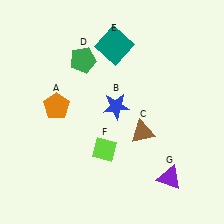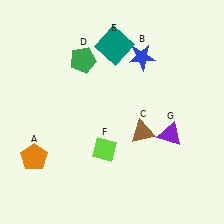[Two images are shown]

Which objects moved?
The objects that moved are: the orange pentagon (A), the blue star (B), the purple triangle (G).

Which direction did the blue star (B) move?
The blue star (B) moved up.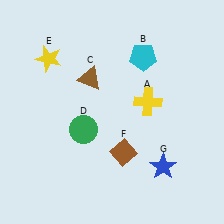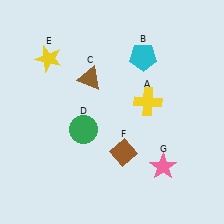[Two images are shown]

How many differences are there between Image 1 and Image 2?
There is 1 difference between the two images.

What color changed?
The star (G) changed from blue in Image 1 to pink in Image 2.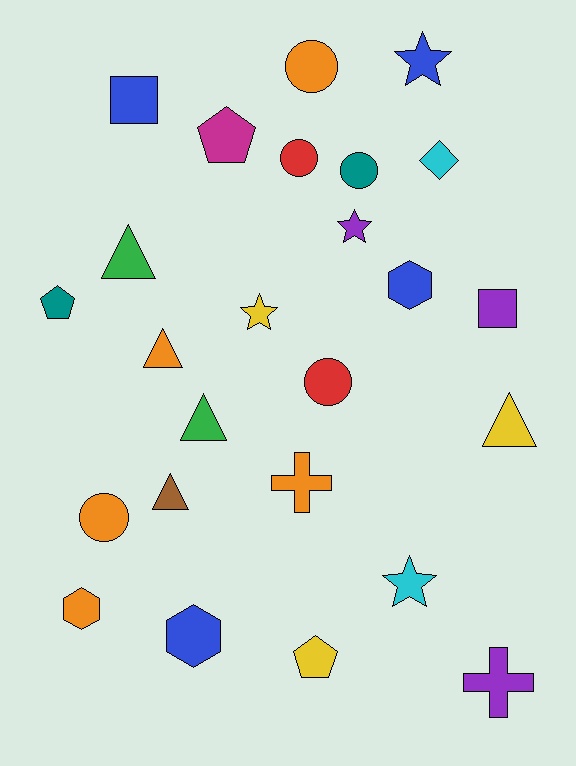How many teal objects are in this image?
There are 2 teal objects.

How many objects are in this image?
There are 25 objects.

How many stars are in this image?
There are 4 stars.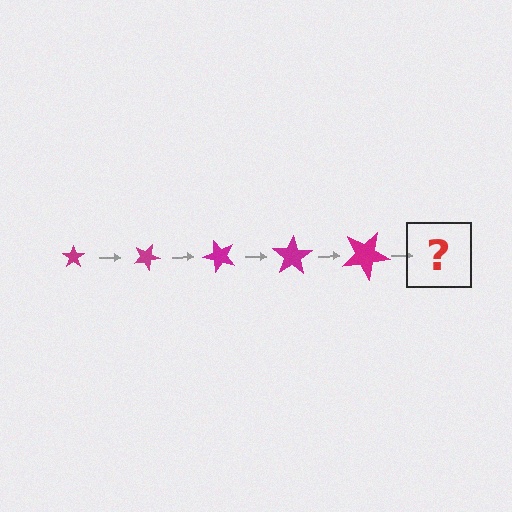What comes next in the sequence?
The next element should be a star, larger than the previous one and rotated 125 degrees from the start.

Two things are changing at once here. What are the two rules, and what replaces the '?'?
The two rules are that the star grows larger each step and it rotates 25 degrees each step. The '?' should be a star, larger than the previous one and rotated 125 degrees from the start.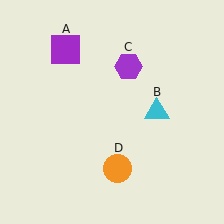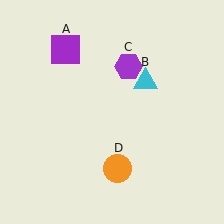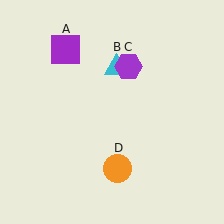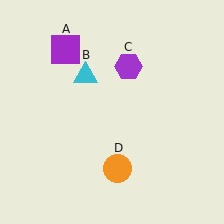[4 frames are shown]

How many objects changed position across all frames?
1 object changed position: cyan triangle (object B).